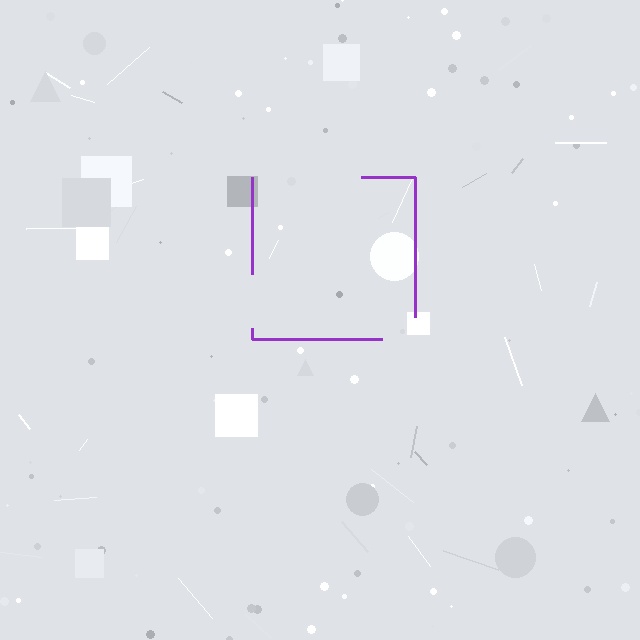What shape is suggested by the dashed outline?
The dashed outline suggests a square.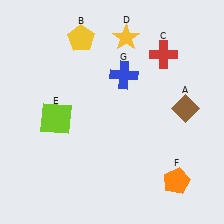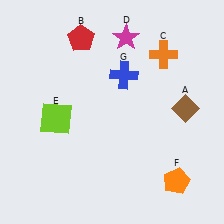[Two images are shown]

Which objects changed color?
B changed from yellow to red. C changed from red to orange. D changed from yellow to magenta.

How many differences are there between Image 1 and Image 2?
There are 3 differences between the two images.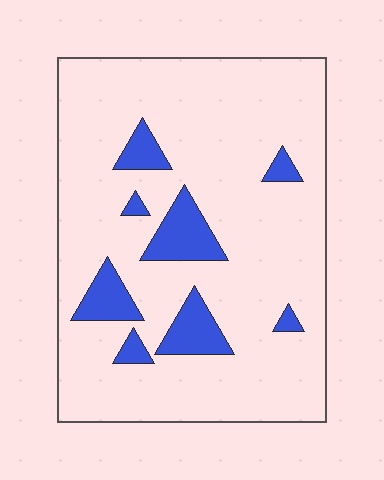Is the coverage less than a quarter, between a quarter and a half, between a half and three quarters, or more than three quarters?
Less than a quarter.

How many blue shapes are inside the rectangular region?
8.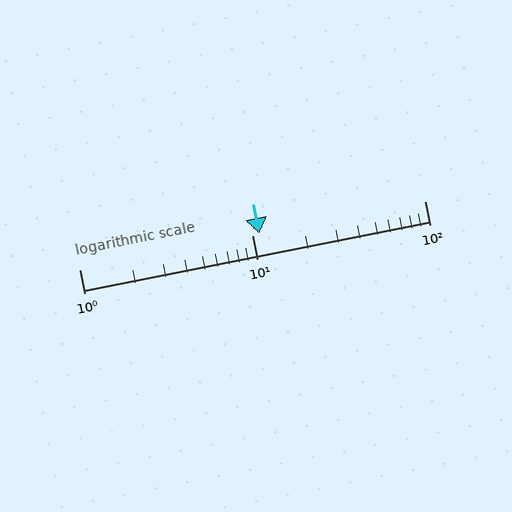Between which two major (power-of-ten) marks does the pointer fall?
The pointer is between 10 and 100.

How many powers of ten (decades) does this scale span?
The scale spans 2 decades, from 1 to 100.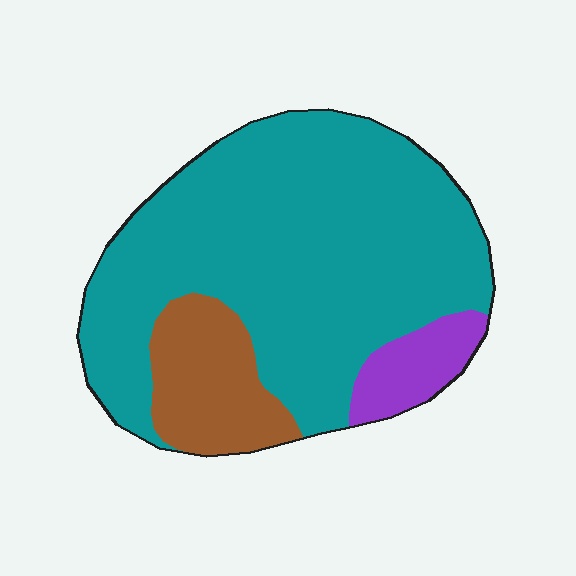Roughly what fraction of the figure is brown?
Brown takes up about one sixth (1/6) of the figure.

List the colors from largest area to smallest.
From largest to smallest: teal, brown, purple.